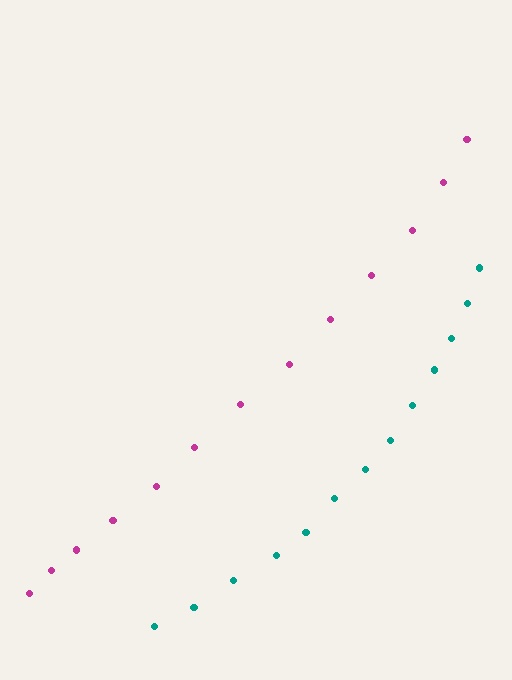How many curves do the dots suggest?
There are 2 distinct paths.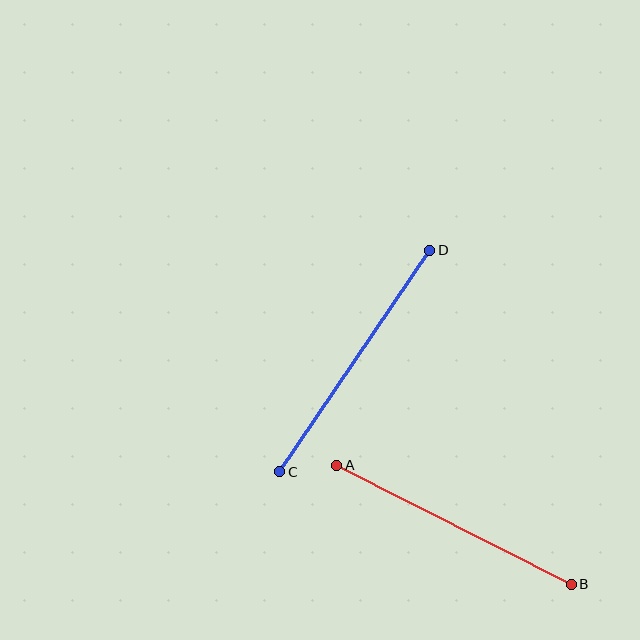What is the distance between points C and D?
The distance is approximately 268 pixels.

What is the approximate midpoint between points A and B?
The midpoint is at approximately (454, 525) pixels.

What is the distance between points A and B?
The distance is approximately 263 pixels.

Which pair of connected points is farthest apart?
Points C and D are farthest apart.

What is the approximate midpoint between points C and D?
The midpoint is at approximately (355, 361) pixels.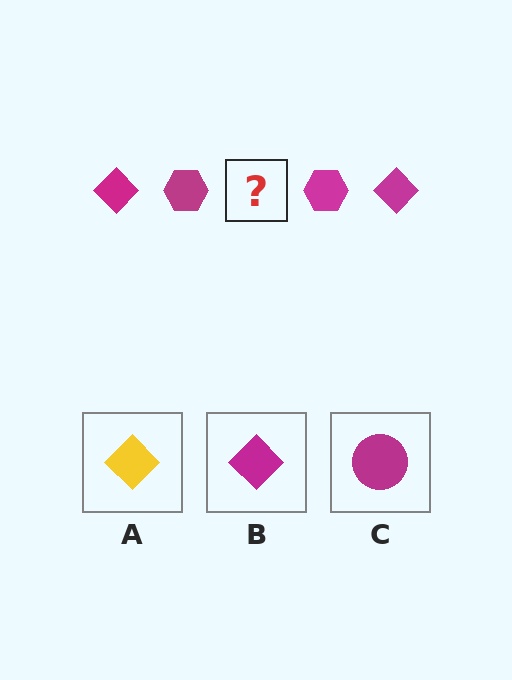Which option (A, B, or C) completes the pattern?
B.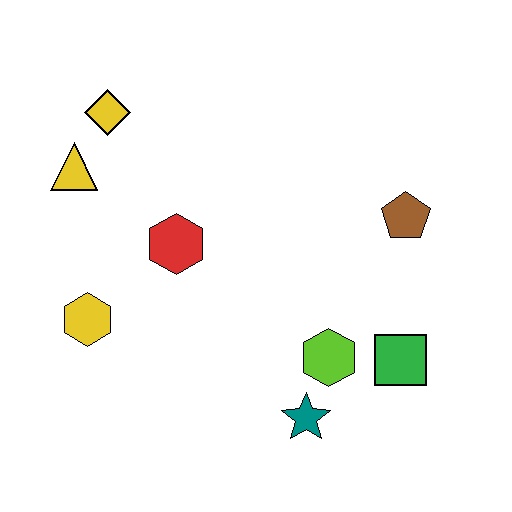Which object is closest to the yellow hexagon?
The red hexagon is closest to the yellow hexagon.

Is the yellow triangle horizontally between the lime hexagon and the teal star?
No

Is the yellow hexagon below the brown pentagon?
Yes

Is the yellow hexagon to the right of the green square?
No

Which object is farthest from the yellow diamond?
The green square is farthest from the yellow diamond.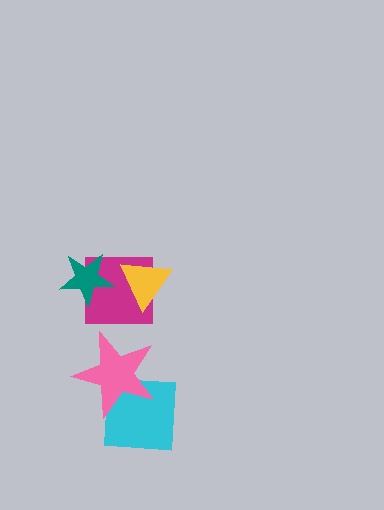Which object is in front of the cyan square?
The pink star is in front of the cyan square.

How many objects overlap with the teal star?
1 object overlaps with the teal star.